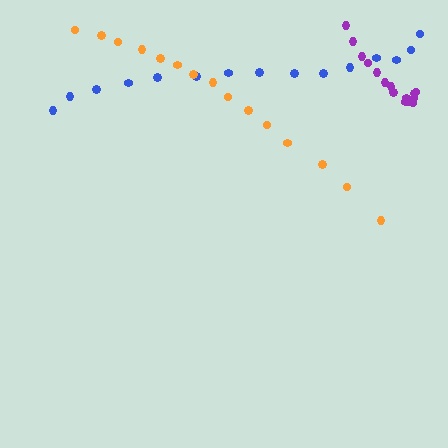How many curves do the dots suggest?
There are 3 distinct paths.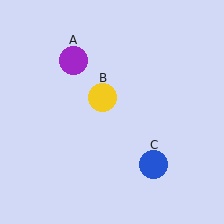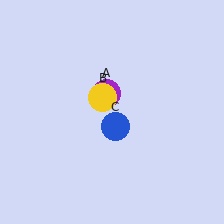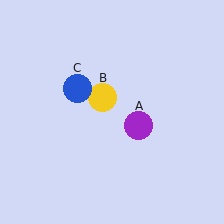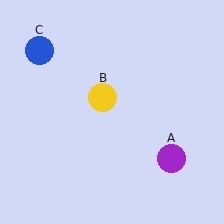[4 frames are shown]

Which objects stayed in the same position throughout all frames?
Yellow circle (object B) remained stationary.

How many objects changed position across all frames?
2 objects changed position: purple circle (object A), blue circle (object C).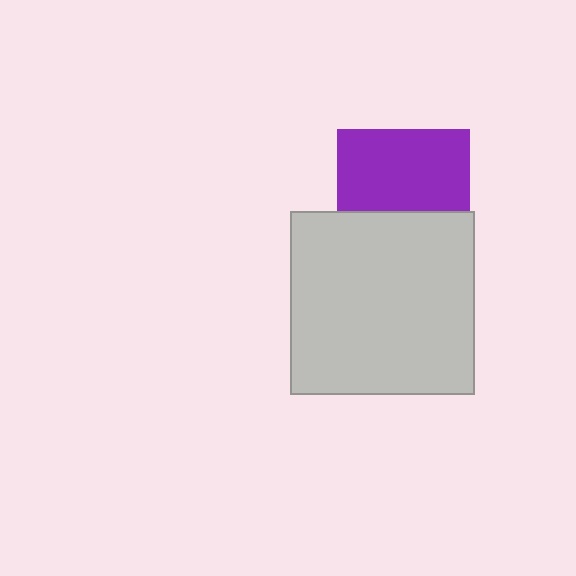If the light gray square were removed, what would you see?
You would see the complete purple square.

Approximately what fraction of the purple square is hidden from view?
Roughly 39% of the purple square is hidden behind the light gray square.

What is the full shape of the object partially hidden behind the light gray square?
The partially hidden object is a purple square.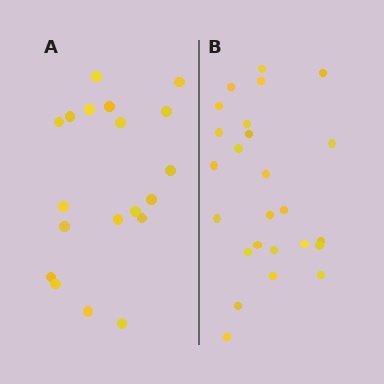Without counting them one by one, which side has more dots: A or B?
Region B (the right region) has more dots.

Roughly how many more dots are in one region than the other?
Region B has about 6 more dots than region A.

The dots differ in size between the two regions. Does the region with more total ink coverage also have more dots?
No. Region A has more total ink coverage because its dots are larger, but region B actually contains more individual dots. Total area can be misleading — the number of items is what matters here.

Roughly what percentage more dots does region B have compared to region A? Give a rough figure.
About 30% more.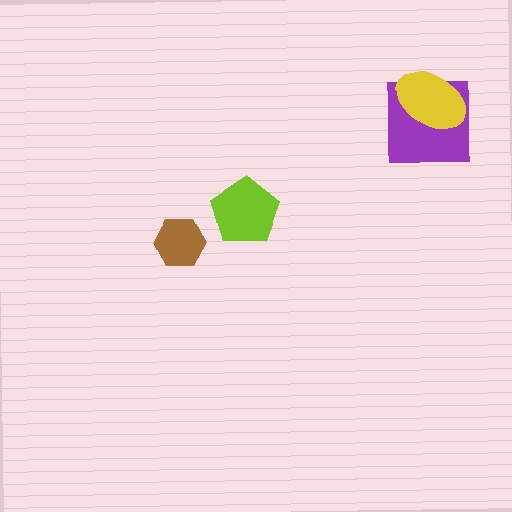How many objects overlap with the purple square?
1 object overlaps with the purple square.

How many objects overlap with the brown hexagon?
0 objects overlap with the brown hexagon.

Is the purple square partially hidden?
Yes, it is partially covered by another shape.